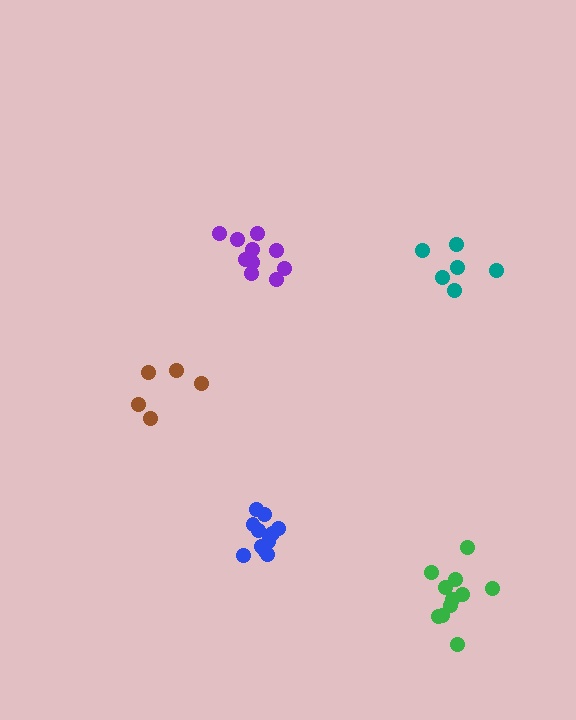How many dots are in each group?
Group 1: 11 dots, Group 2: 5 dots, Group 3: 11 dots, Group 4: 10 dots, Group 5: 6 dots (43 total).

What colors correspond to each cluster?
The clusters are colored: blue, brown, green, purple, teal.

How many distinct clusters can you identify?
There are 5 distinct clusters.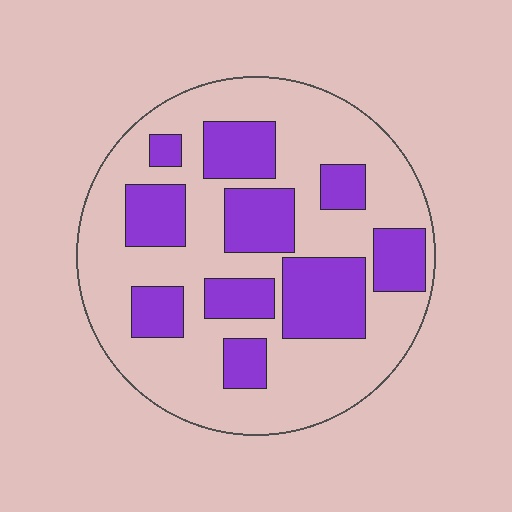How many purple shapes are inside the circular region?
10.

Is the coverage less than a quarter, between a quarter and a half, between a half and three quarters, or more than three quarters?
Between a quarter and a half.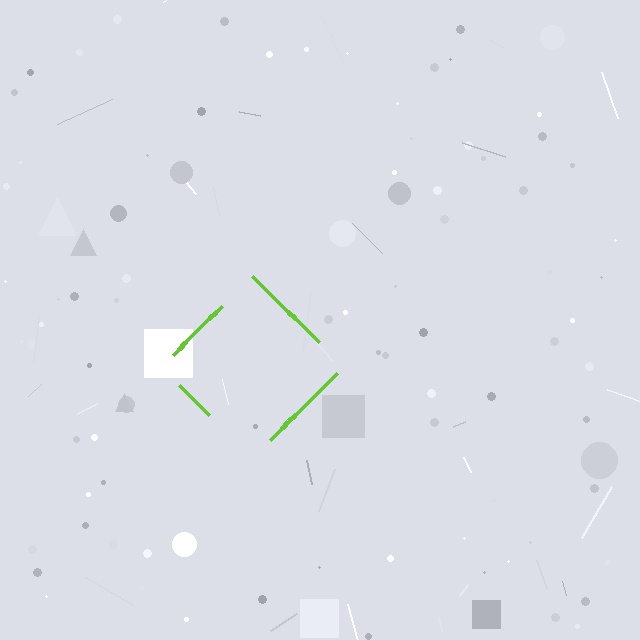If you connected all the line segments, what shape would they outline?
They would outline a diamond.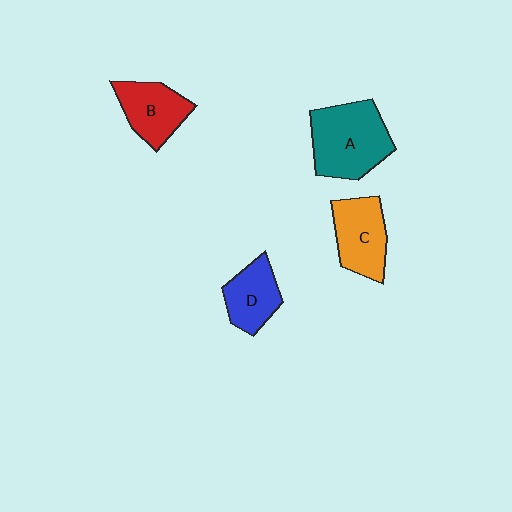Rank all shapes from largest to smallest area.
From largest to smallest: A (teal), C (orange), B (red), D (blue).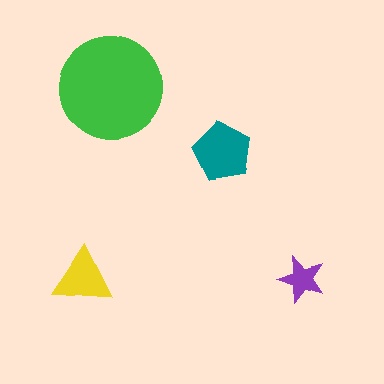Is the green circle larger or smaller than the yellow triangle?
Larger.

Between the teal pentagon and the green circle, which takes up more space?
The green circle.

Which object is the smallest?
The purple star.